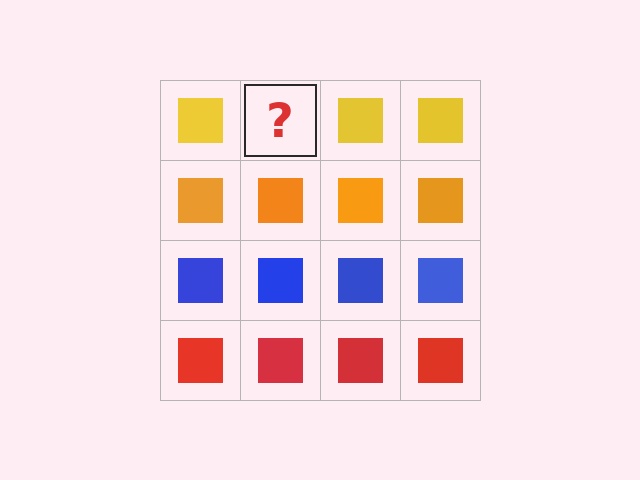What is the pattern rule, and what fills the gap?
The rule is that each row has a consistent color. The gap should be filled with a yellow square.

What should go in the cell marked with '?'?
The missing cell should contain a yellow square.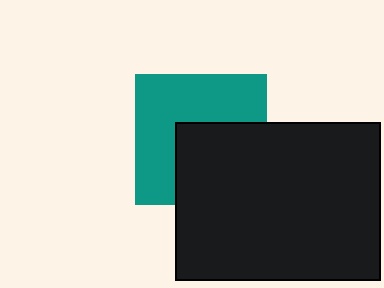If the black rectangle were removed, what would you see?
You would see the complete teal square.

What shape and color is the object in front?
The object in front is a black rectangle.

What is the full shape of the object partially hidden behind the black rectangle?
The partially hidden object is a teal square.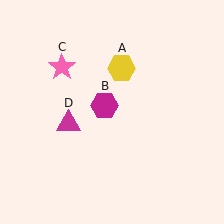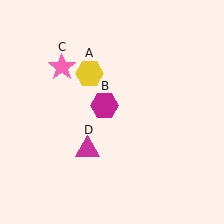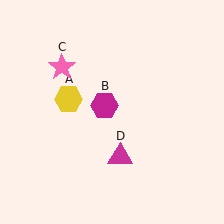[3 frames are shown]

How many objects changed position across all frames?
2 objects changed position: yellow hexagon (object A), magenta triangle (object D).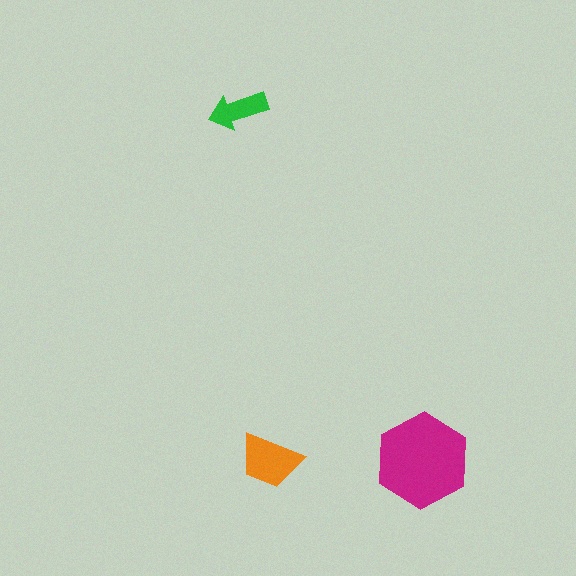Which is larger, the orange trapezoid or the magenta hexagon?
The magenta hexagon.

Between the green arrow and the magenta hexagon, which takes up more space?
The magenta hexagon.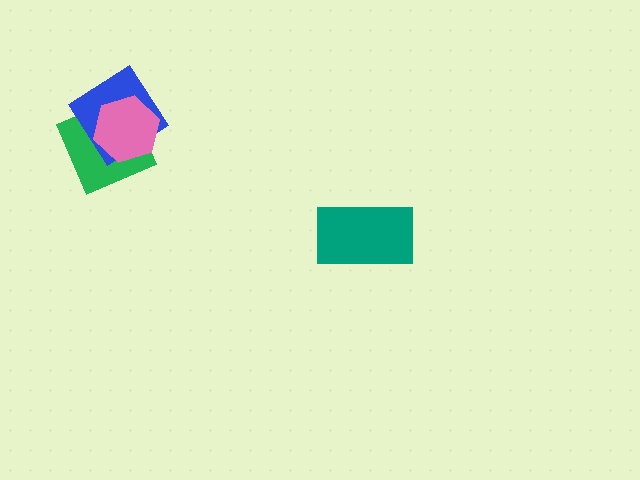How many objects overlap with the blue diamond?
2 objects overlap with the blue diamond.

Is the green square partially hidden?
Yes, it is partially covered by another shape.